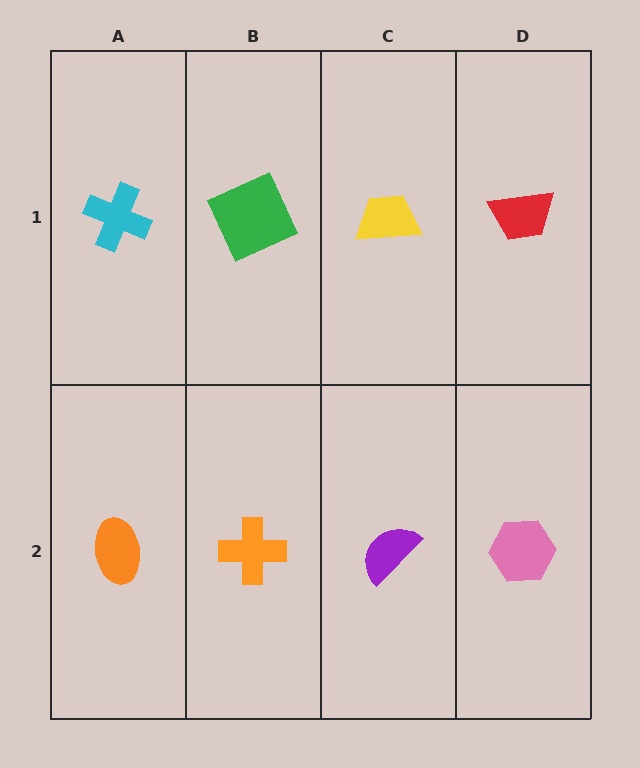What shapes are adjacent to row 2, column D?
A red trapezoid (row 1, column D), a purple semicircle (row 2, column C).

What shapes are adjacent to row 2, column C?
A yellow trapezoid (row 1, column C), an orange cross (row 2, column B), a pink hexagon (row 2, column D).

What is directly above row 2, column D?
A red trapezoid.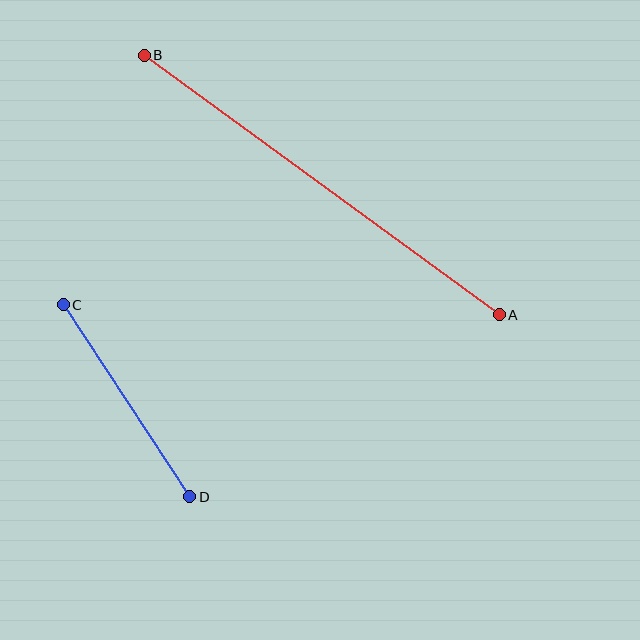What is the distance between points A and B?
The distance is approximately 440 pixels.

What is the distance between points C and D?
The distance is approximately 230 pixels.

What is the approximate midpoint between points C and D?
The midpoint is at approximately (127, 401) pixels.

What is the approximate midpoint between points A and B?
The midpoint is at approximately (322, 185) pixels.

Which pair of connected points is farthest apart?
Points A and B are farthest apart.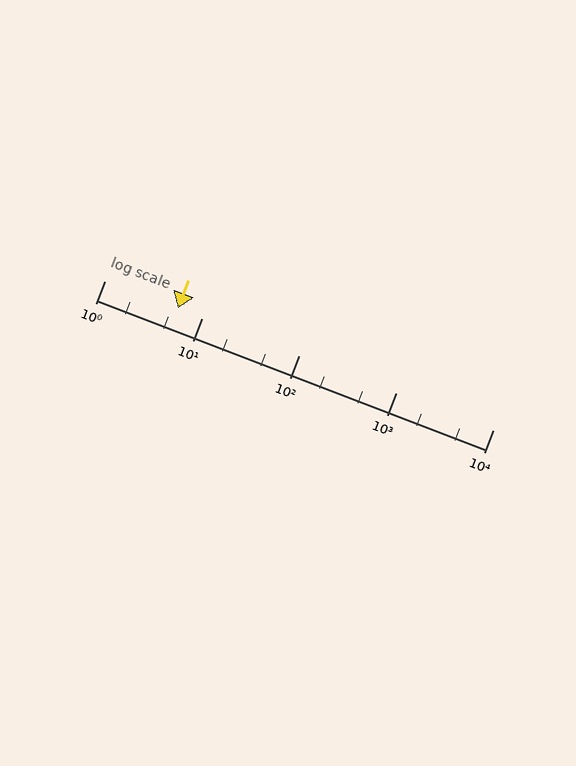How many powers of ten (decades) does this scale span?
The scale spans 4 decades, from 1 to 10000.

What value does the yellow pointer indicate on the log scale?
The pointer indicates approximately 5.7.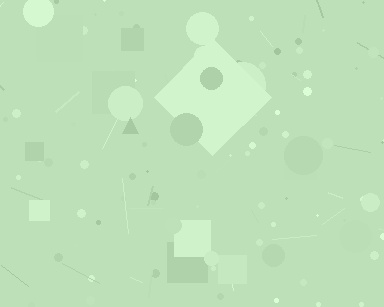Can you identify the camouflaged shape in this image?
The camouflaged shape is a diamond.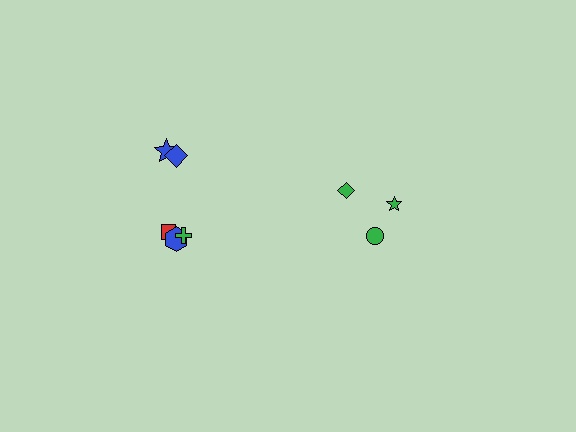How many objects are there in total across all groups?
There are 8 objects.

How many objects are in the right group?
There are 3 objects.